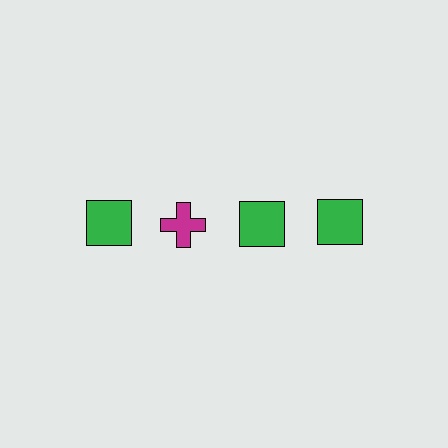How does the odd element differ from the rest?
It differs in both color (magenta instead of green) and shape (cross instead of square).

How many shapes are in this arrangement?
There are 4 shapes arranged in a grid pattern.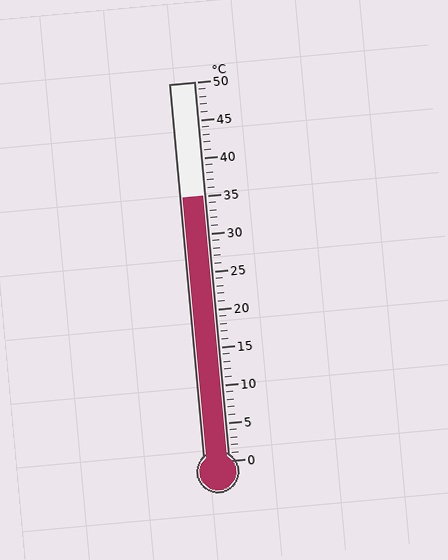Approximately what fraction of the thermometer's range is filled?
The thermometer is filled to approximately 70% of its range.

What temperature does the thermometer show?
The thermometer shows approximately 35°C.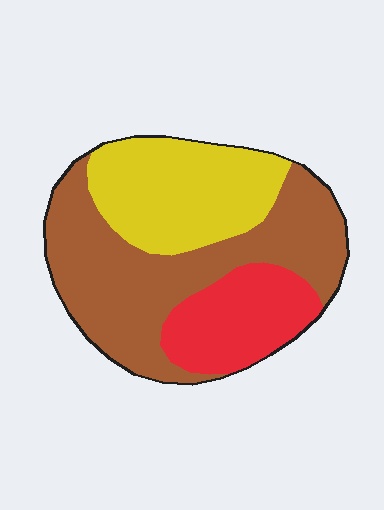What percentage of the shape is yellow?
Yellow takes up between a sixth and a third of the shape.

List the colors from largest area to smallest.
From largest to smallest: brown, yellow, red.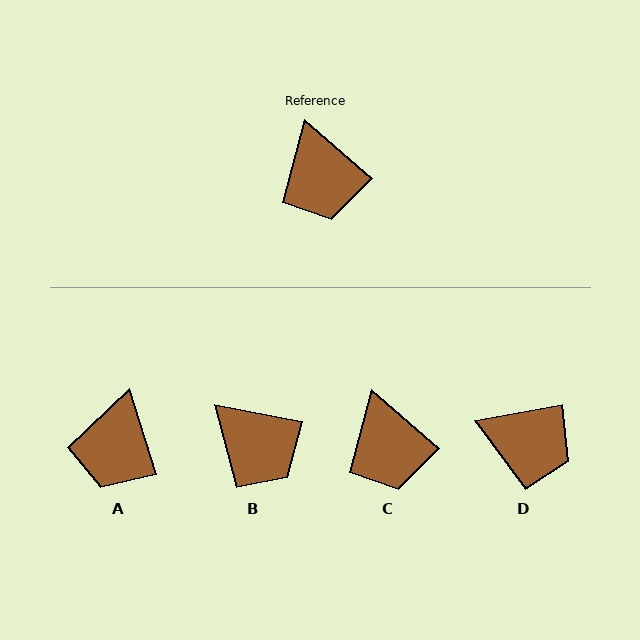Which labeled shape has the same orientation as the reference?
C.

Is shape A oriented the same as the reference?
No, it is off by about 32 degrees.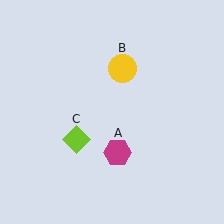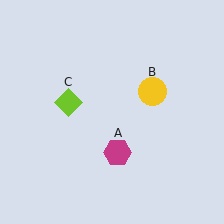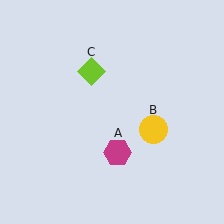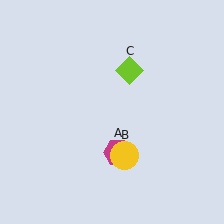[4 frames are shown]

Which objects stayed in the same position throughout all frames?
Magenta hexagon (object A) remained stationary.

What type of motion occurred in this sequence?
The yellow circle (object B), lime diamond (object C) rotated clockwise around the center of the scene.